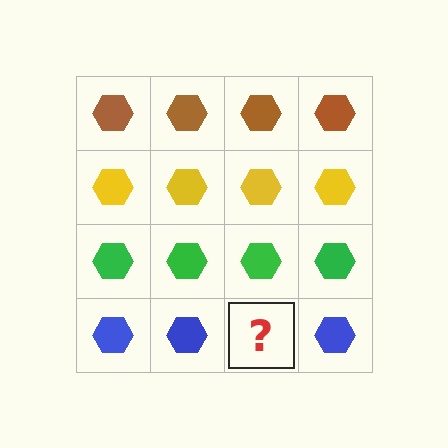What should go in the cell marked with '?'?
The missing cell should contain a blue hexagon.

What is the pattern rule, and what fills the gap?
The rule is that each row has a consistent color. The gap should be filled with a blue hexagon.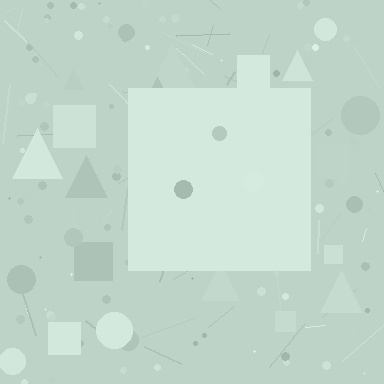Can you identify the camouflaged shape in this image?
The camouflaged shape is a square.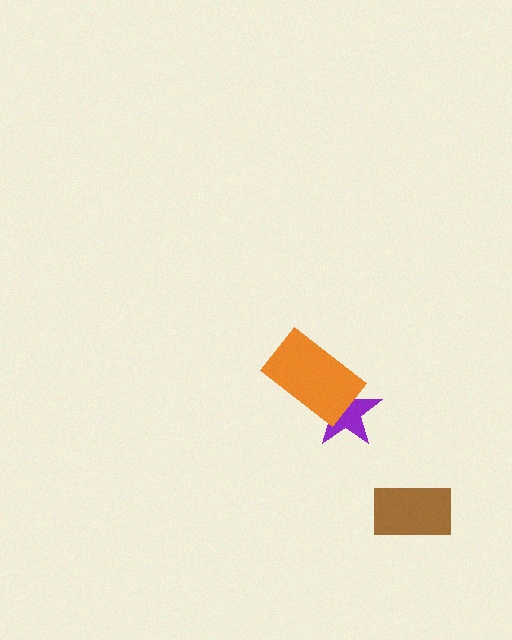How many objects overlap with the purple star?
1 object overlaps with the purple star.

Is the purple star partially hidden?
Yes, it is partially covered by another shape.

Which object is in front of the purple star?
The orange rectangle is in front of the purple star.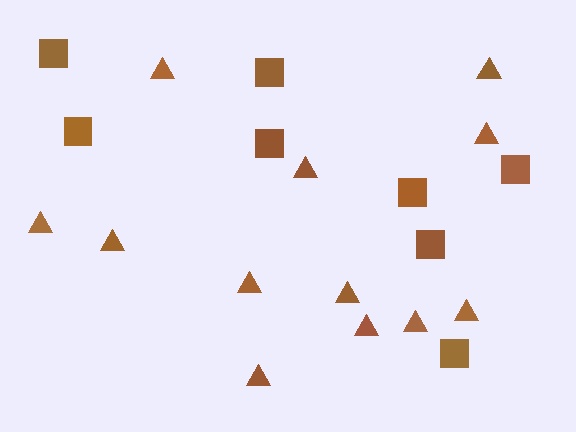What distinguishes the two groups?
There are 2 groups: one group of squares (8) and one group of triangles (12).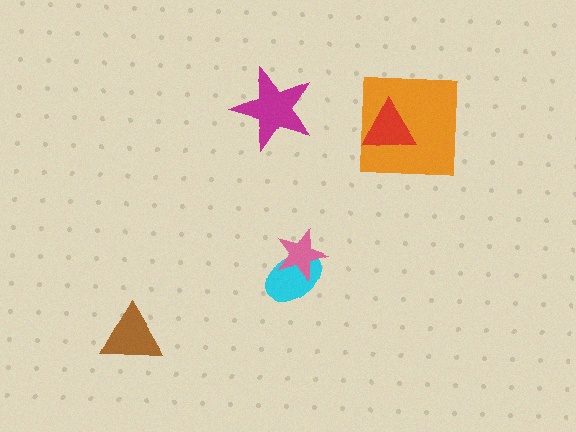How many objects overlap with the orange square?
1 object overlaps with the orange square.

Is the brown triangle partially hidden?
No, no other shape covers it.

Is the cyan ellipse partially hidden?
Yes, it is partially covered by another shape.